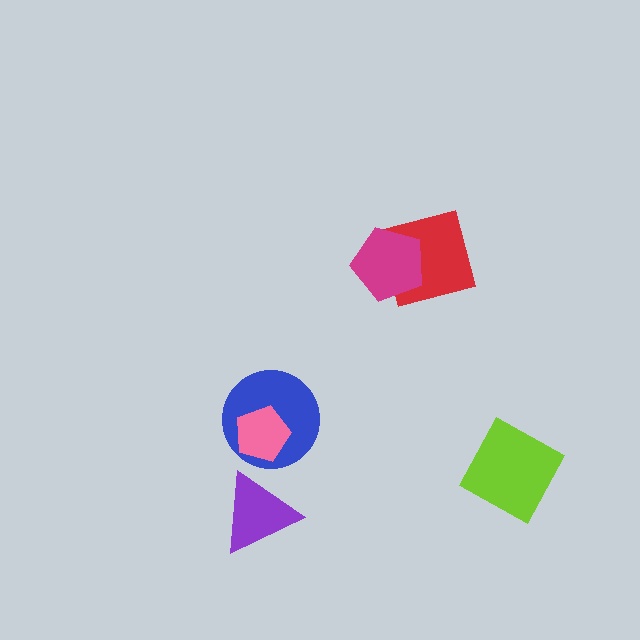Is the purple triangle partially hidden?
No, no other shape covers it.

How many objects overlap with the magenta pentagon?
1 object overlaps with the magenta pentagon.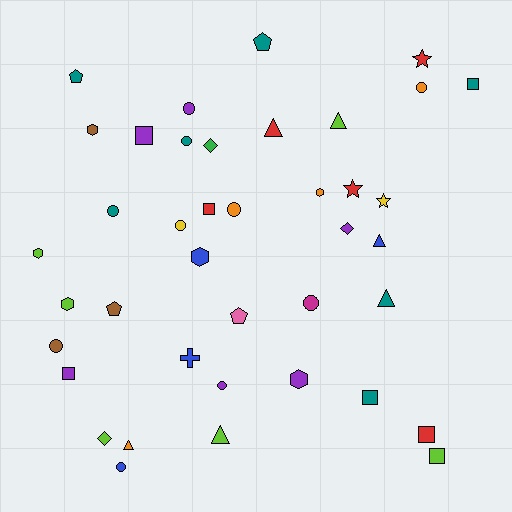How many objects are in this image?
There are 40 objects.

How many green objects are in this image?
There is 1 green object.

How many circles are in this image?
There are 10 circles.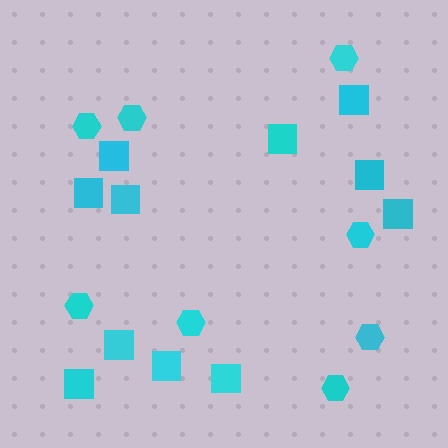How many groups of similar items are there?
There are 2 groups: one group of squares (11) and one group of hexagons (8).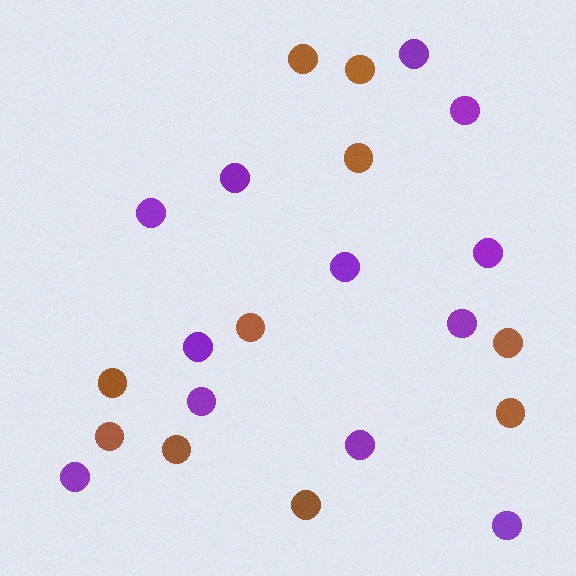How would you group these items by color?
There are 2 groups: one group of brown circles (10) and one group of purple circles (12).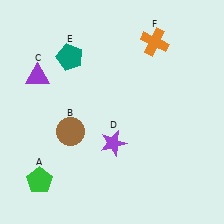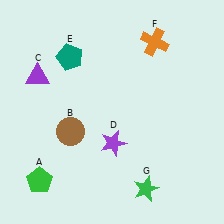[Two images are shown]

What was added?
A green star (G) was added in Image 2.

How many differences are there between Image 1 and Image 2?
There is 1 difference between the two images.